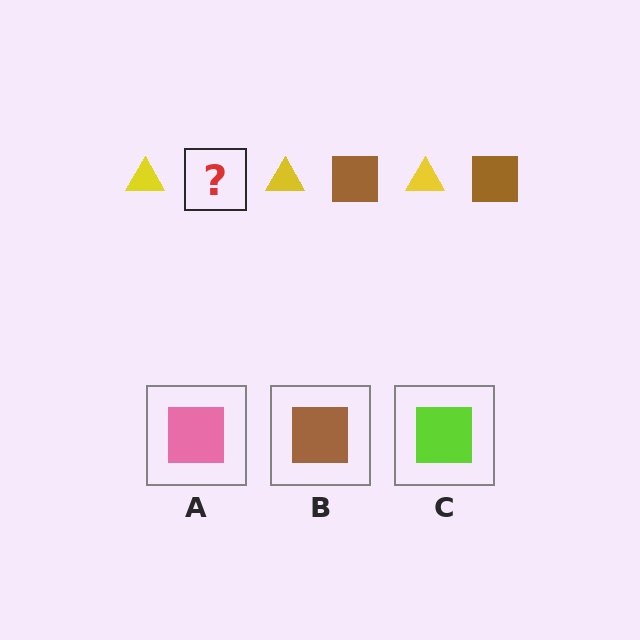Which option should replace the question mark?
Option B.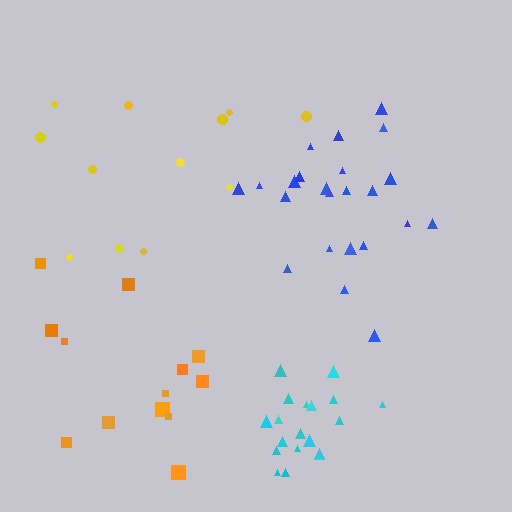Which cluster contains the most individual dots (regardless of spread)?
Blue (23).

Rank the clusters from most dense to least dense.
cyan, blue, orange, yellow.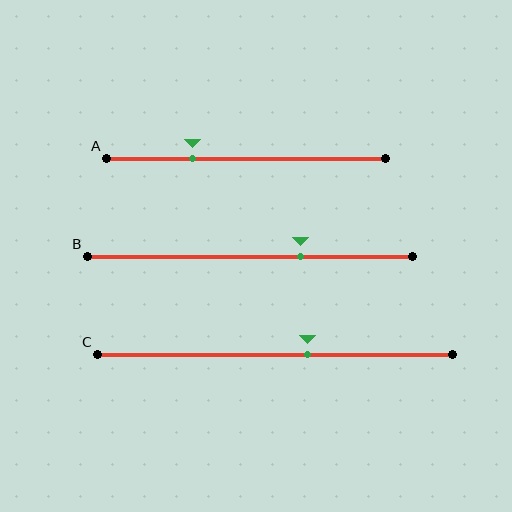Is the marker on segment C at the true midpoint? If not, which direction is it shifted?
No, the marker on segment C is shifted to the right by about 9% of the segment length.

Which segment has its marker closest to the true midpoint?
Segment C has its marker closest to the true midpoint.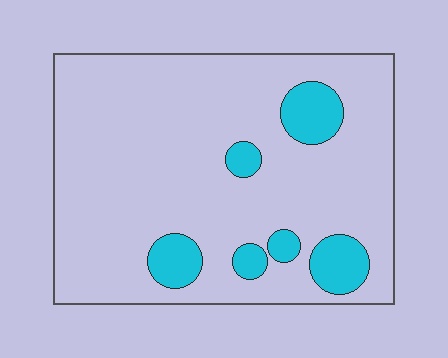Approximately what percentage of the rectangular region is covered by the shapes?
Approximately 15%.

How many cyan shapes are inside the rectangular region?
6.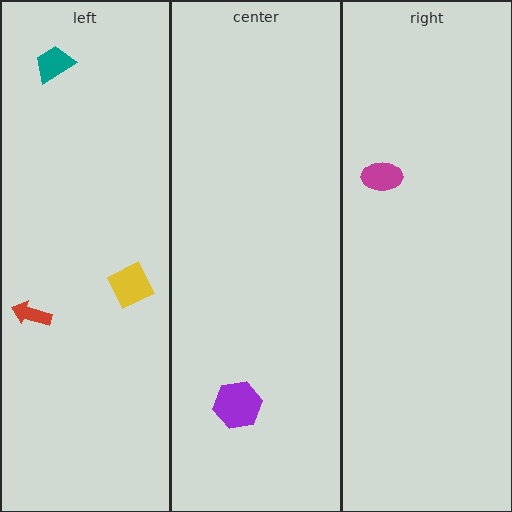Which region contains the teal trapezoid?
The left region.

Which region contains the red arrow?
The left region.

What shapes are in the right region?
The magenta ellipse.